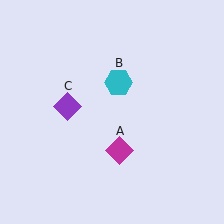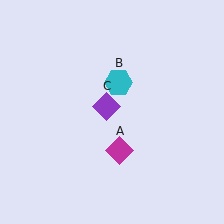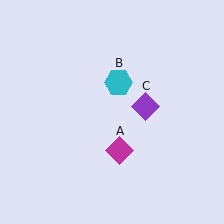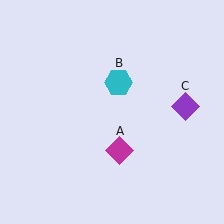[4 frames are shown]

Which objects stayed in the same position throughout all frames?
Magenta diamond (object A) and cyan hexagon (object B) remained stationary.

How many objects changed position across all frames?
1 object changed position: purple diamond (object C).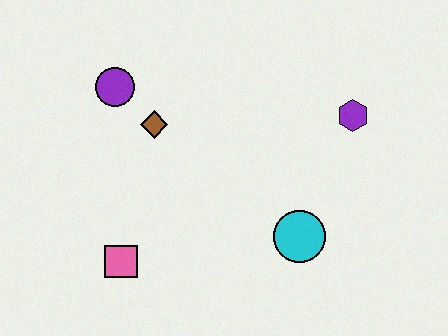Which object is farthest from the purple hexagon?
The pink square is farthest from the purple hexagon.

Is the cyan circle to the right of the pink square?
Yes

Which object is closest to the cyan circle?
The purple hexagon is closest to the cyan circle.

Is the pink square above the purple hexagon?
No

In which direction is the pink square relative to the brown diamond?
The pink square is below the brown diamond.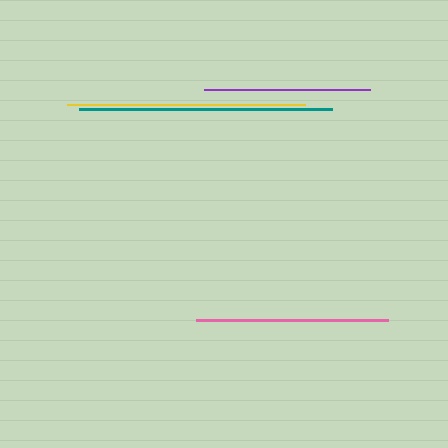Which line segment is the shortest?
The purple line is the shortest at approximately 166 pixels.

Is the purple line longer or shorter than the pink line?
The pink line is longer than the purple line.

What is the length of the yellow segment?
The yellow segment is approximately 239 pixels long.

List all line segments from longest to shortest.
From longest to shortest: teal, yellow, pink, purple.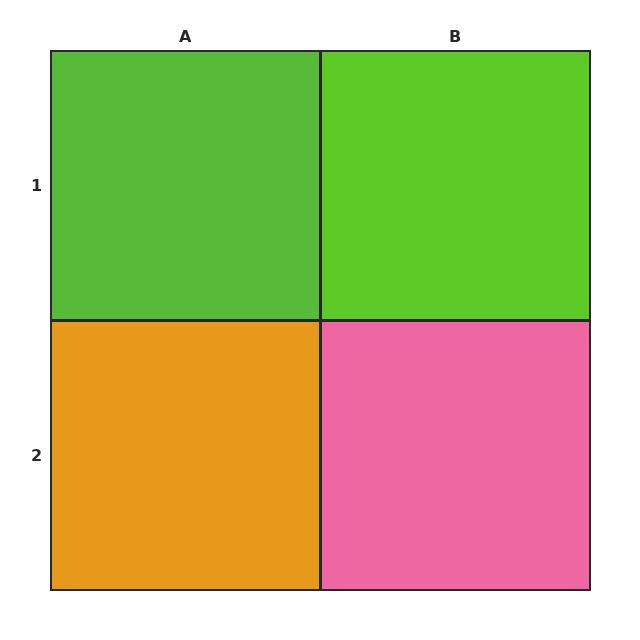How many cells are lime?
2 cells are lime.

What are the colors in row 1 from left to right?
Lime, lime.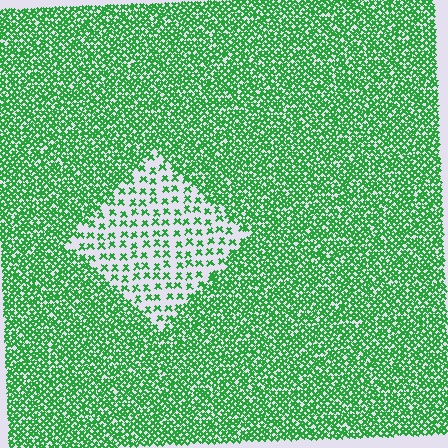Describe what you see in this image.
The image contains small green elements arranged at two different densities. A diamond-shaped region is visible where the elements are less densely packed than the surrounding area.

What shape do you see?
I see a diamond.